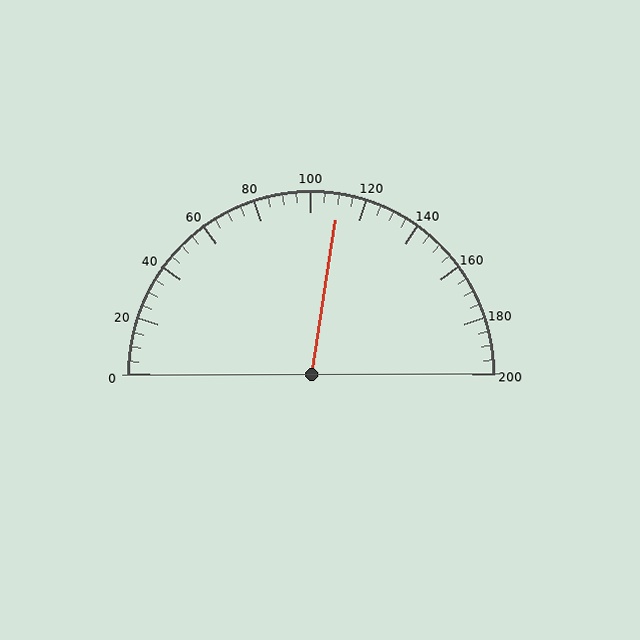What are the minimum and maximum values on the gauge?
The gauge ranges from 0 to 200.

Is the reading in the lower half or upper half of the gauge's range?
The reading is in the upper half of the range (0 to 200).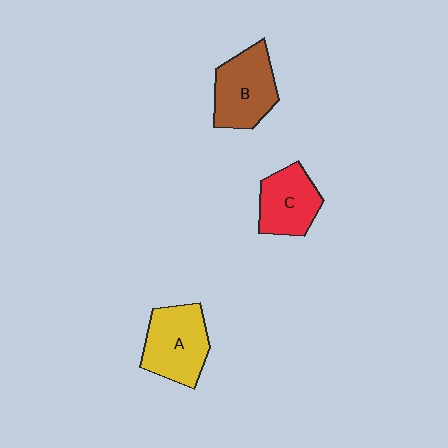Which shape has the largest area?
Shape A (yellow).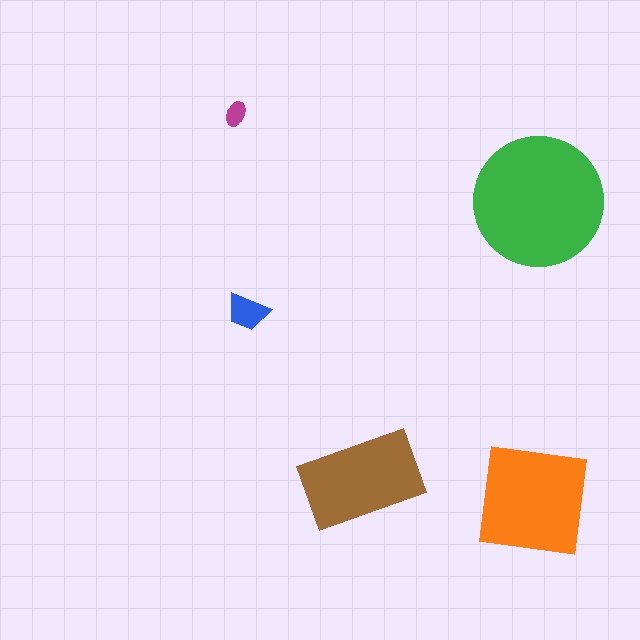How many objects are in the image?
There are 5 objects in the image.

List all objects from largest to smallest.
The green circle, the orange square, the brown rectangle, the blue trapezoid, the magenta ellipse.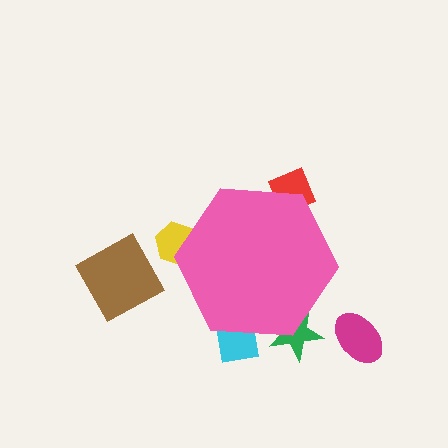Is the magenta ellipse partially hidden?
No, the magenta ellipse is fully visible.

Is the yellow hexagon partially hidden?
Yes, the yellow hexagon is partially hidden behind the pink hexagon.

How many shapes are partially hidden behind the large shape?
4 shapes are partially hidden.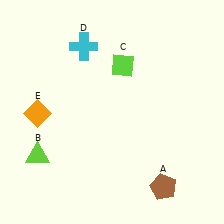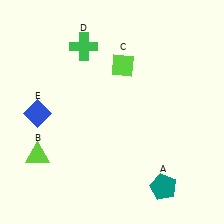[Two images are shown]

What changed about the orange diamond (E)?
In Image 1, E is orange. In Image 2, it changed to blue.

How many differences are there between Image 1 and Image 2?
There are 3 differences between the two images.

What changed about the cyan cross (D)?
In Image 1, D is cyan. In Image 2, it changed to green.